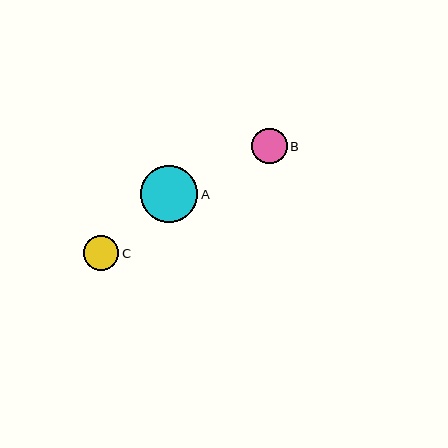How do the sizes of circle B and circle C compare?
Circle B and circle C are approximately the same size.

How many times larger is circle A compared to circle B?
Circle A is approximately 1.6 times the size of circle B.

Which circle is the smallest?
Circle C is the smallest with a size of approximately 35 pixels.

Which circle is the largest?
Circle A is the largest with a size of approximately 57 pixels.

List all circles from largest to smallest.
From largest to smallest: A, B, C.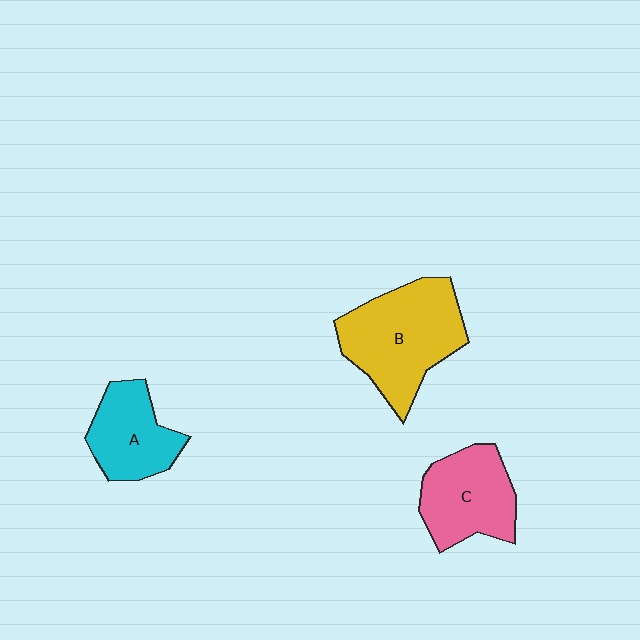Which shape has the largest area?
Shape B (yellow).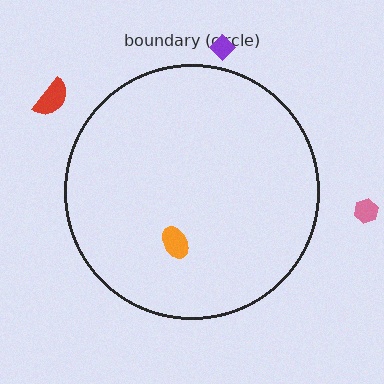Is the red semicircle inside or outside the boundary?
Outside.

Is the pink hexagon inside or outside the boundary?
Outside.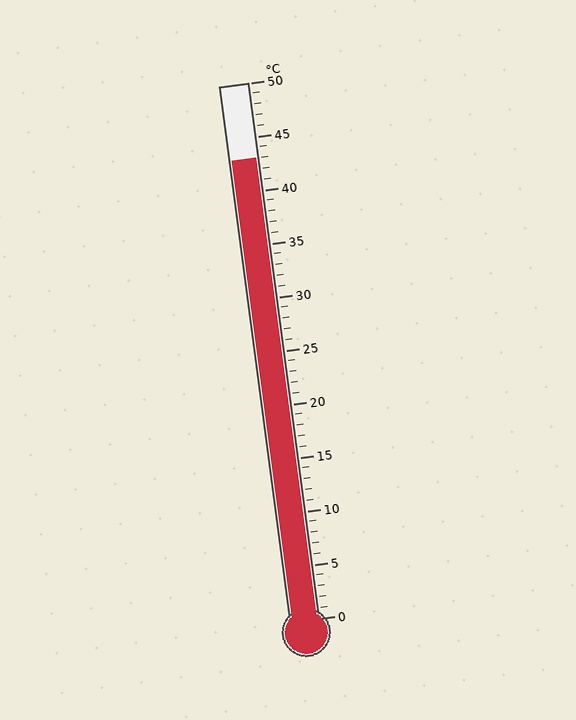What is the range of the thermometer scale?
The thermometer scale ranges from 0°C to 50°C.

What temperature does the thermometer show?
The thermometer shows approximately 43°C.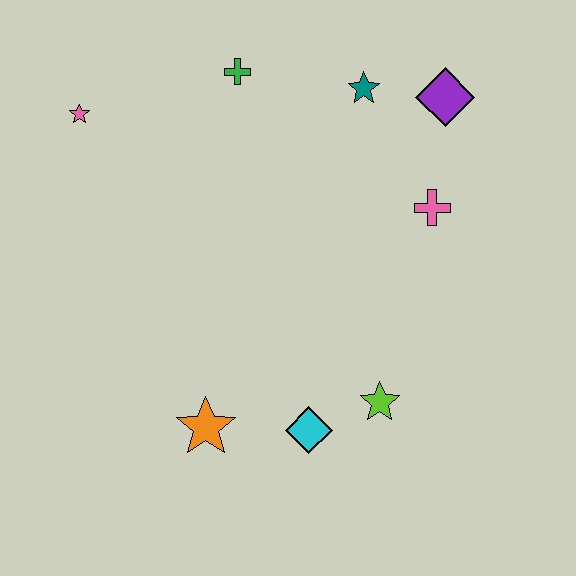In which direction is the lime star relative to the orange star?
The lime star is to the right of the orange star.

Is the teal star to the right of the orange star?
Yes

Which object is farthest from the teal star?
The orange star is farthest from the teal star.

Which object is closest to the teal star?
The purple diamond is closest to the teal star.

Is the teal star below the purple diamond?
No